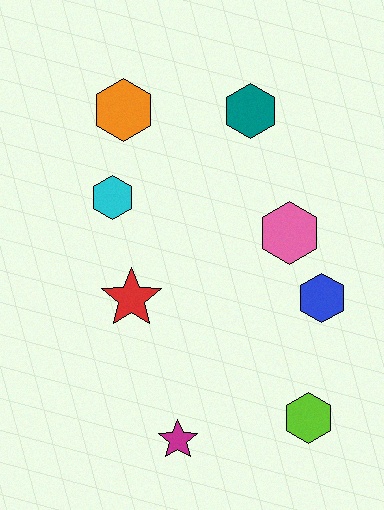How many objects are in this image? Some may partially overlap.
There are 8 objects.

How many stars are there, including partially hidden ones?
There are 2 stars.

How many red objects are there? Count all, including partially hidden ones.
There is 1 red object.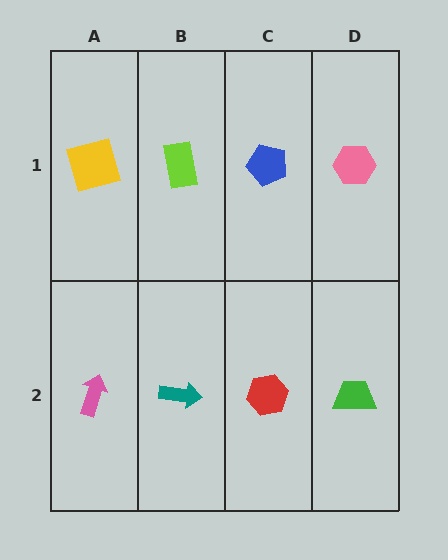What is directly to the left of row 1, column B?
A yellow square.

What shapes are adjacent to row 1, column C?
A red hexagon (row 2, column C), a lime rectangle (row 1, column B), a pink hexagon (row 1, column D).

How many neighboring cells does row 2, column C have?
3.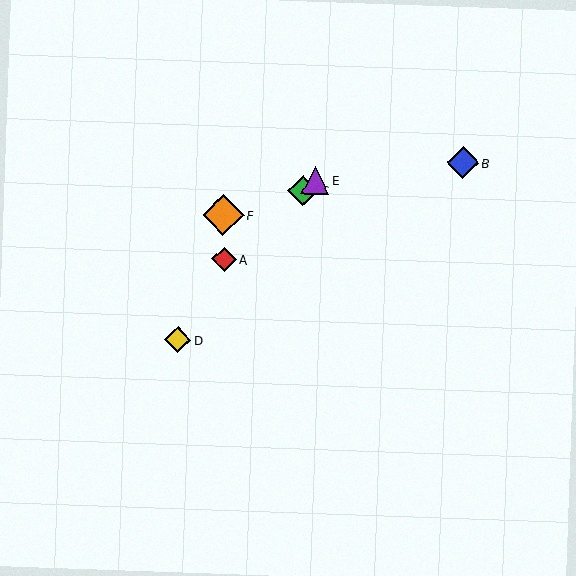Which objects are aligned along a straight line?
Objects A, C, E are aligned along a straight line.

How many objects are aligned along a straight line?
3 objects (A, C, E) are aligned along a straight line.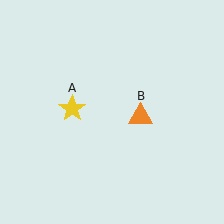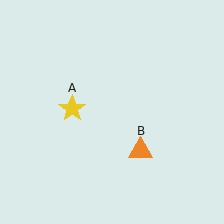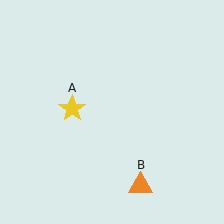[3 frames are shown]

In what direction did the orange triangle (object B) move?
The orange triangle (object B) moved down.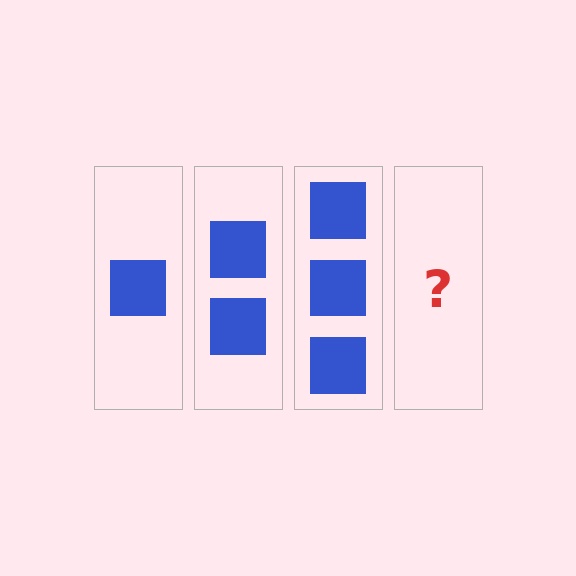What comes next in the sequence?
The next element should be 4 squares.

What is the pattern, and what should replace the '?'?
The pattern is that each step adds one more square. The '?' should be 4 squares.